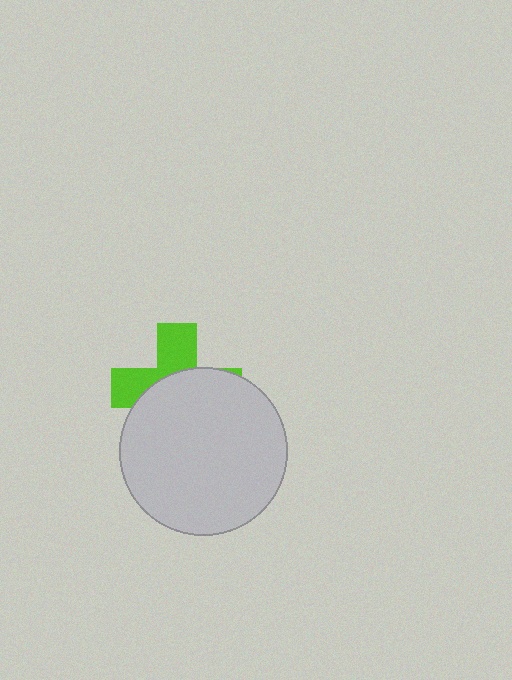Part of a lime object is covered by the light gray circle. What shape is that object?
It is a cross.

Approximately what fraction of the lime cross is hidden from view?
Roughly 60% of the lime cross is hidden behind the light gray circle.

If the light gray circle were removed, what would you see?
You would see the complete lime cross.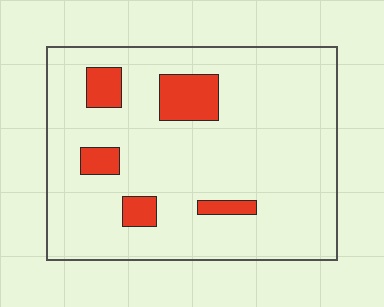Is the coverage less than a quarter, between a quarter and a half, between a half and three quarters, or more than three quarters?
Less than a quarter.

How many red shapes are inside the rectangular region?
5.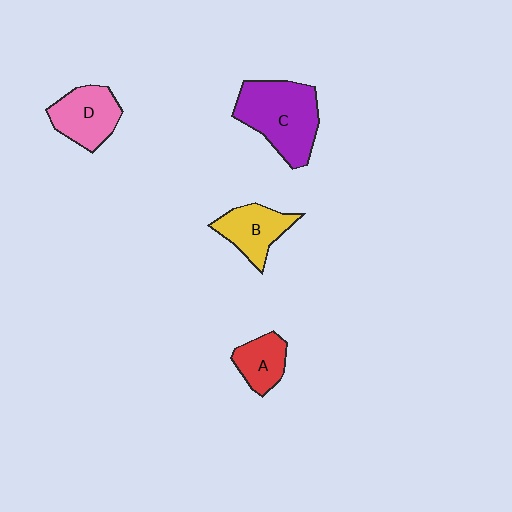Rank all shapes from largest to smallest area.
From largest to smallest: C (purple), D (pink), B (yellow), A (red).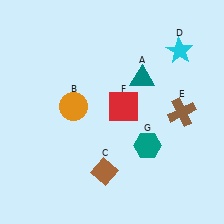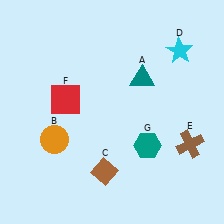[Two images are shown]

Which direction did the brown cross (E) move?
The brown cross (E) moved down.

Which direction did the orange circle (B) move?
The orange circle (B) moved down.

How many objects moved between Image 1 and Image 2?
3 objects moved between the two images.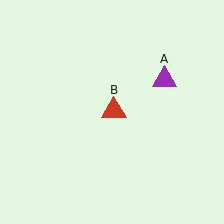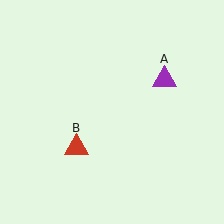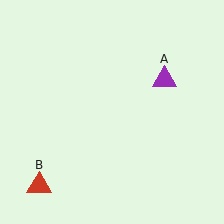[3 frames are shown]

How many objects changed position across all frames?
1 object changed position: red triangle (object B).